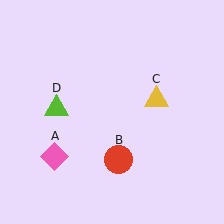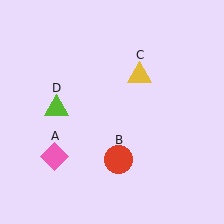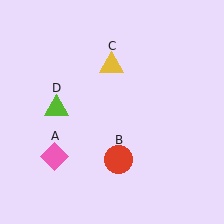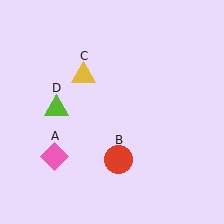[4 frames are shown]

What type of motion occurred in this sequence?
The yellow triangle (object C) rotated counterclockwise around the center of the scene.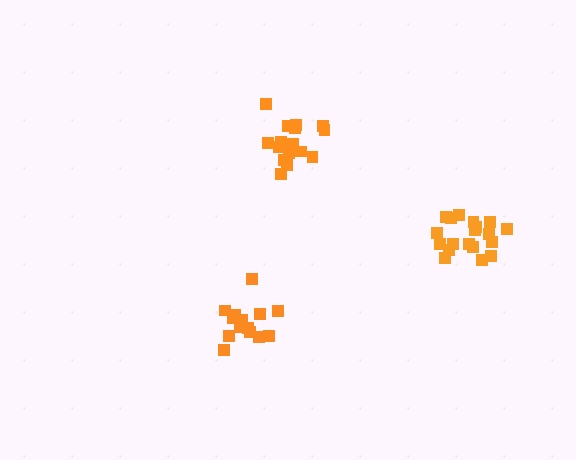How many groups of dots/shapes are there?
There are 3 groups.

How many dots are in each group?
Group 1: 19 dots, Group 2: 16 dots, Group 3: 14 dots (49 total).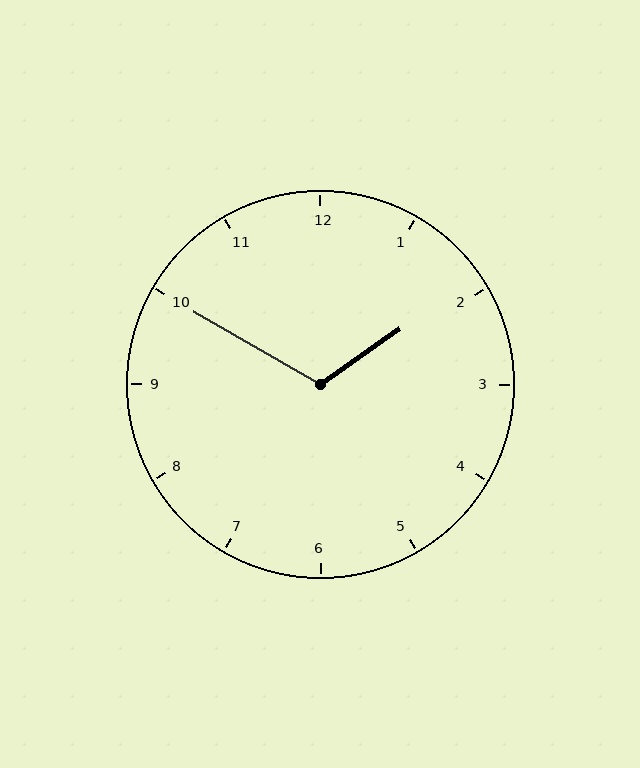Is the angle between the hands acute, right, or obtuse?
It is obtuse.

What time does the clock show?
1:50.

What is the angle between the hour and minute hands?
Approximately 115 degrees.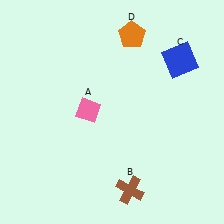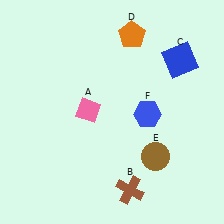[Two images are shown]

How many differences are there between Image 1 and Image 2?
There are 2 differences between the two images.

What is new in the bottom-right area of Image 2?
A brown circle (E) was added in the bottom-right area of Image 2.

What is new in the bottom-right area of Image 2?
A blue hexagon (F) was added in the bottom-right area of Image 2.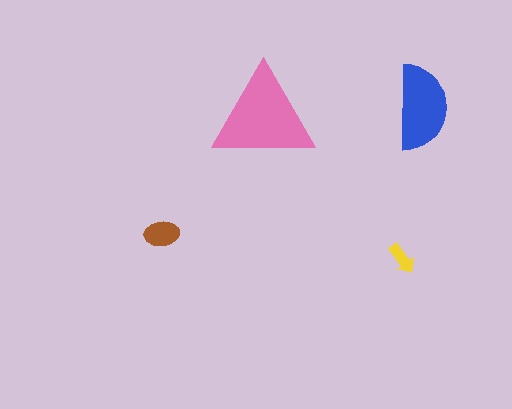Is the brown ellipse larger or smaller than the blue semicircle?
Smaller.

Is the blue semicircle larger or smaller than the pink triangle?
Smaller.